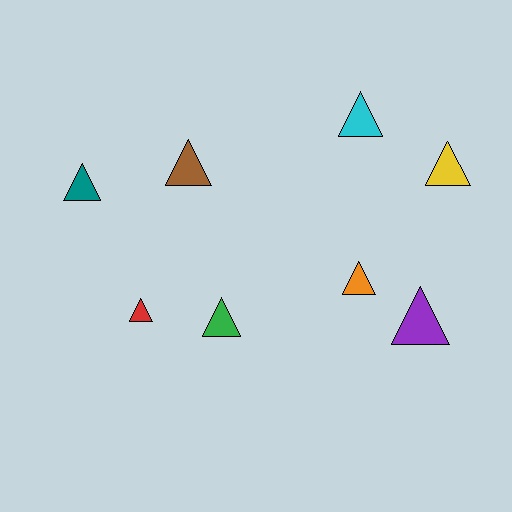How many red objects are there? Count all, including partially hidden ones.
There is 1 red object.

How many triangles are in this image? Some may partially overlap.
There are 8 triangles.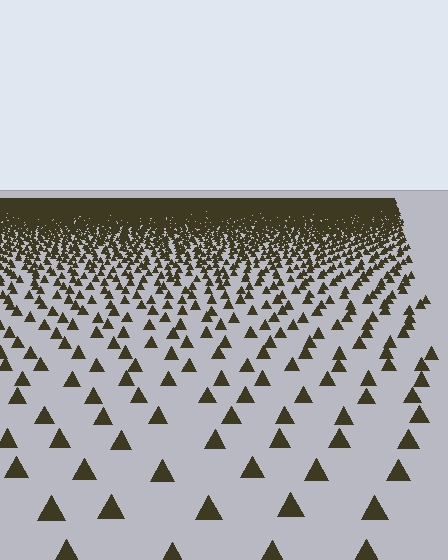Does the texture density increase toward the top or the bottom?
Density increases toward the top.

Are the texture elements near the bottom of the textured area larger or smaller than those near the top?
Larger. Near the bottom, elements are closer to the viewer and appear at a bigger on-screen size.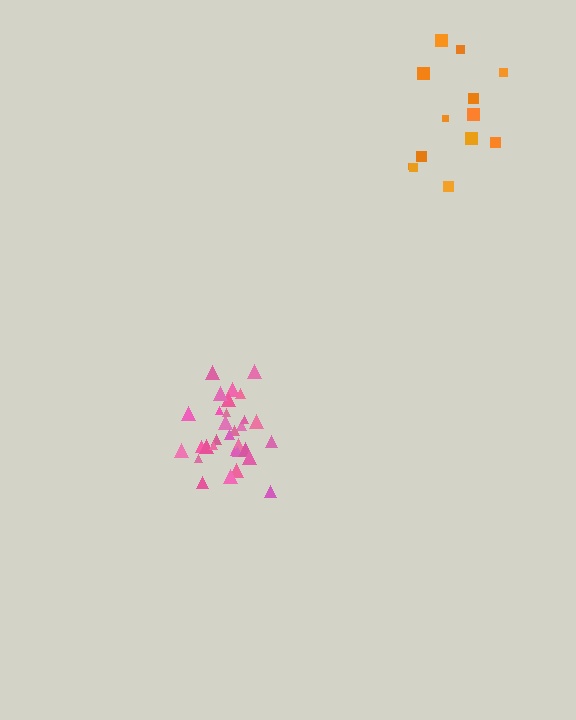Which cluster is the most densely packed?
Pink.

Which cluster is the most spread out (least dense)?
Orange.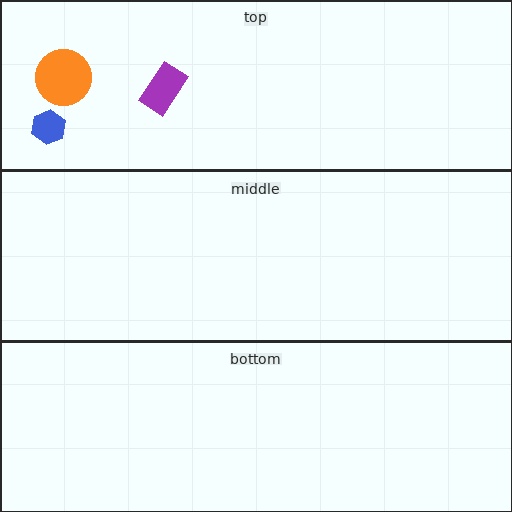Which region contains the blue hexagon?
The top region.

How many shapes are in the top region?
3.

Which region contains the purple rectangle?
The top region.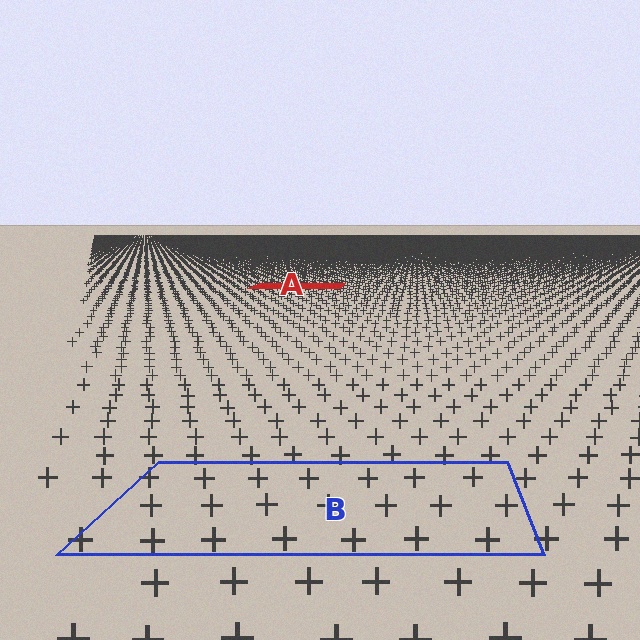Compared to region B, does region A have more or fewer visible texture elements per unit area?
Region A has more texture elements per unit area — they are packed more densely because it is farther away.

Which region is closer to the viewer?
Region B is closer. The texture elements there are larger and more spread out.